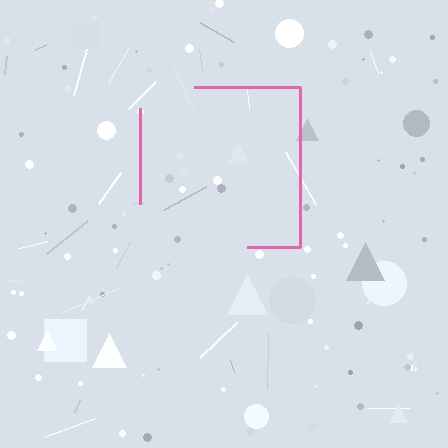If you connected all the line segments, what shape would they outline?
They would outline a square.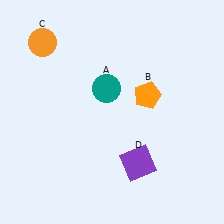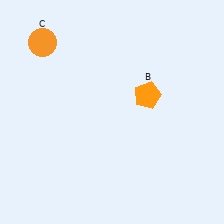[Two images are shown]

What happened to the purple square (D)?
The purple square (D) was removed in Image 2. It was in the bottom-right area of Image 1.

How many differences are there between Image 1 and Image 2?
There are 2 differences between the two images.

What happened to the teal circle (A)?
The teal circle (A) was removed in Image 2. It was in the top-left area of Image 1.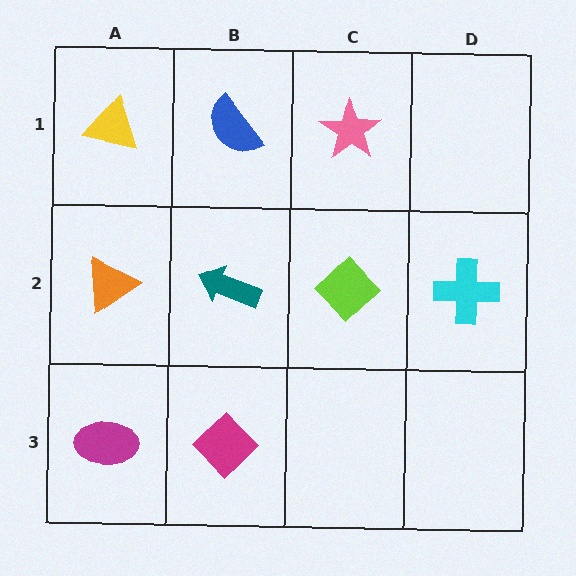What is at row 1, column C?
A pink star.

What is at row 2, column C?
A lime diamond.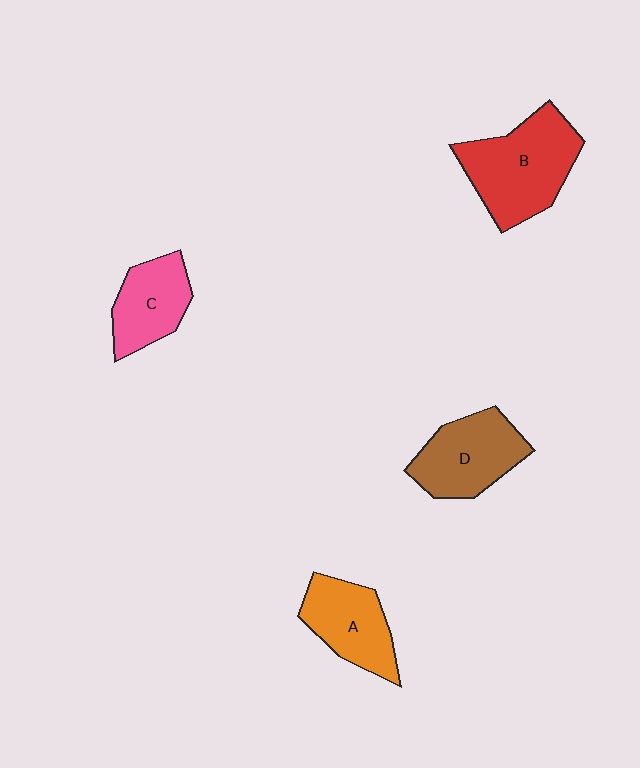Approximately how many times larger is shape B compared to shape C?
Approximately 1.6 times.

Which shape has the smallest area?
Shape C (pink).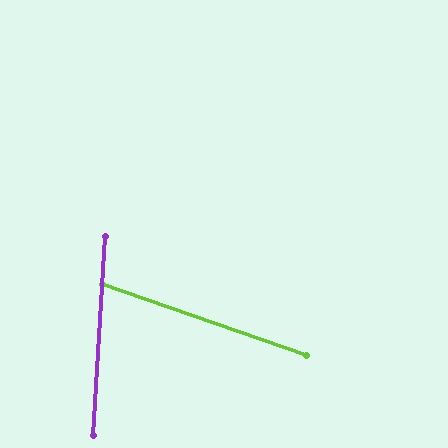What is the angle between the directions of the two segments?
Approximately 74 degrees.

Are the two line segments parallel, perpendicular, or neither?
Neither parallel nor perpendicular — they differ by about 74°.